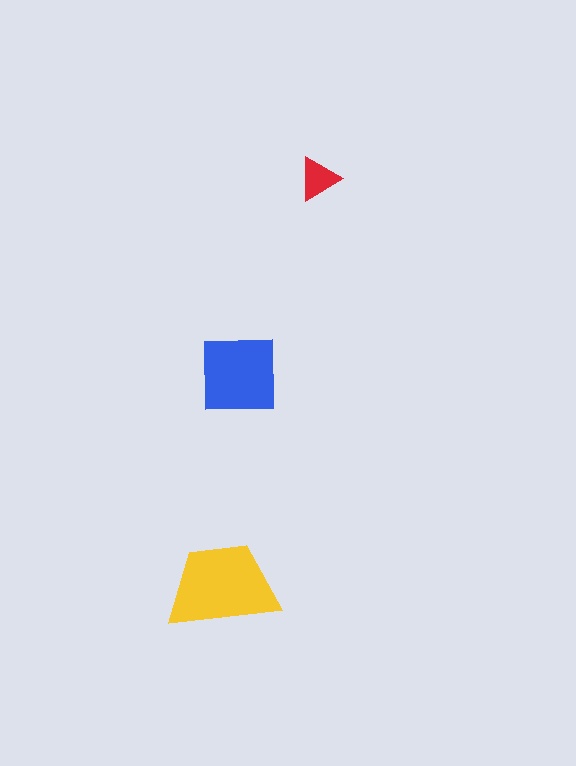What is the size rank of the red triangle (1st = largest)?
3rd.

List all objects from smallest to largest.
The red triangle, the blue square, the yellow trapezoid.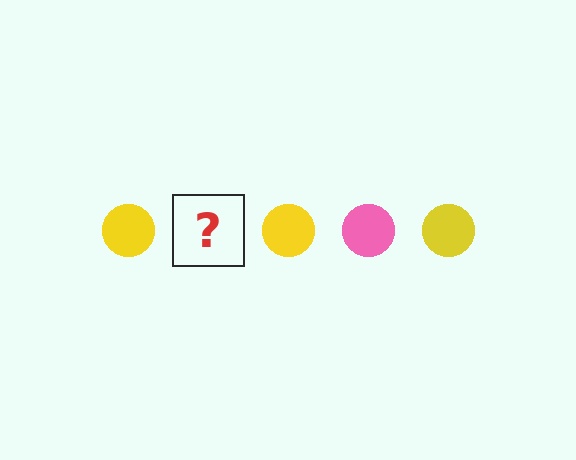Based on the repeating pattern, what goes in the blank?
The blank should be a pink circle.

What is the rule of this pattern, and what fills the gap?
The rule is that the pattern cycles through yellow, pink circles. The gap should be filled with a pink circle.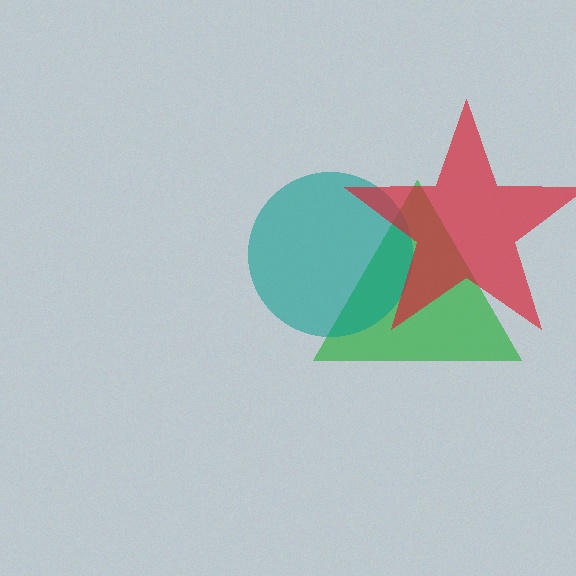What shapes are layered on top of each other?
The layered shapes are: a green triangle, a teal circle, a red star.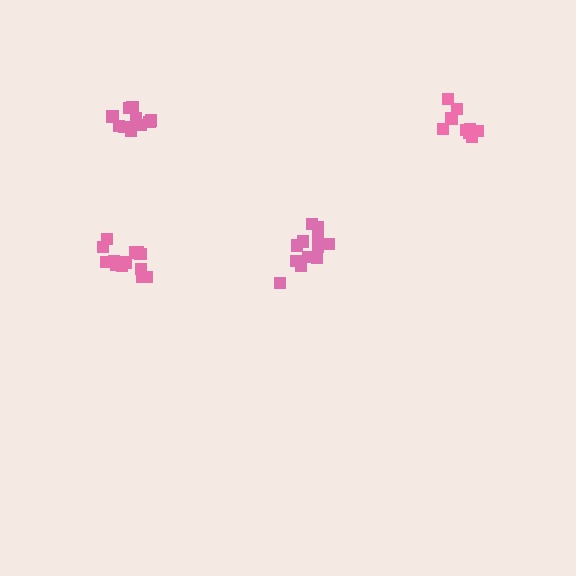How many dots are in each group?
Group 1: 10 dots, Group 2: 13 dots, Group 3: 9 dots, Group 4: 14 dots (46 total).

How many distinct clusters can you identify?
There are 4 distinct clusters.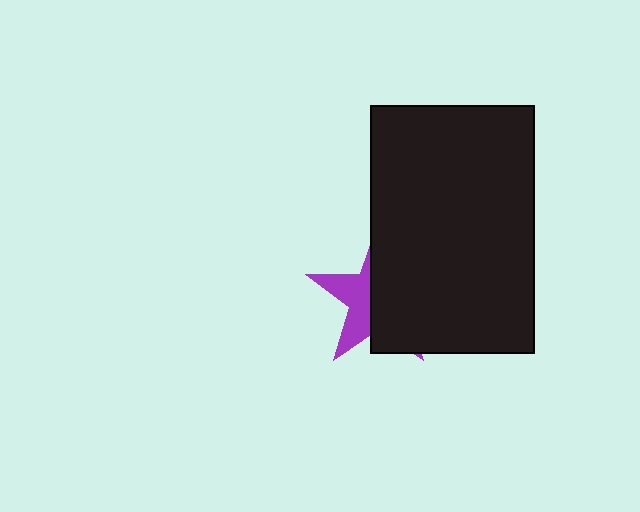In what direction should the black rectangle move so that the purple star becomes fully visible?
The black rectangle should move right. That is the shortest direction to clear the overlap and leave the purple star fully visible.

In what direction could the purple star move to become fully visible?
The purple star could move left. That would shift it out from behind the black rectangle entirely.